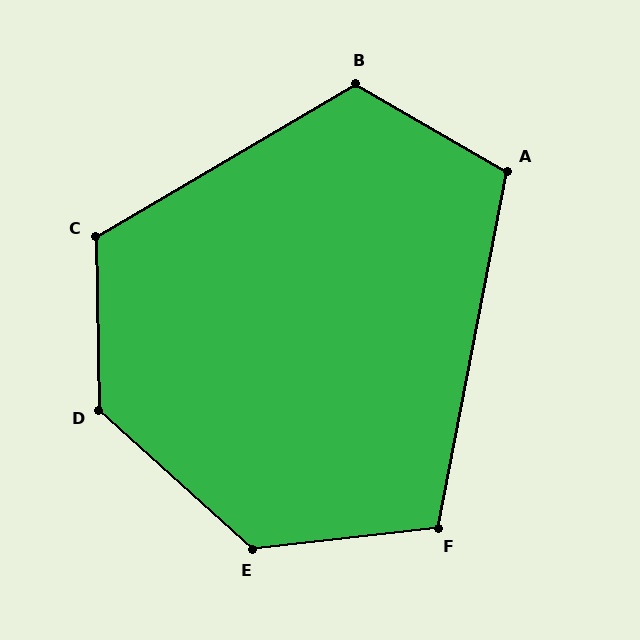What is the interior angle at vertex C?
Approximately 120 degrees (obtuse).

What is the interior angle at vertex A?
Approximately 109 degrees (obtuse).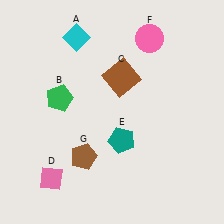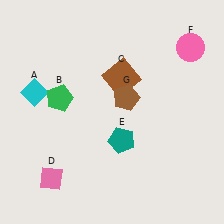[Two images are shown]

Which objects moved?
The objects that moved are: the cyan diamond (A), the pink circle (F), the brown pentagon (G).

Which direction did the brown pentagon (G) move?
The brown pentagon (G) moved up.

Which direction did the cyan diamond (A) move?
The cyan diamond (A) moved down.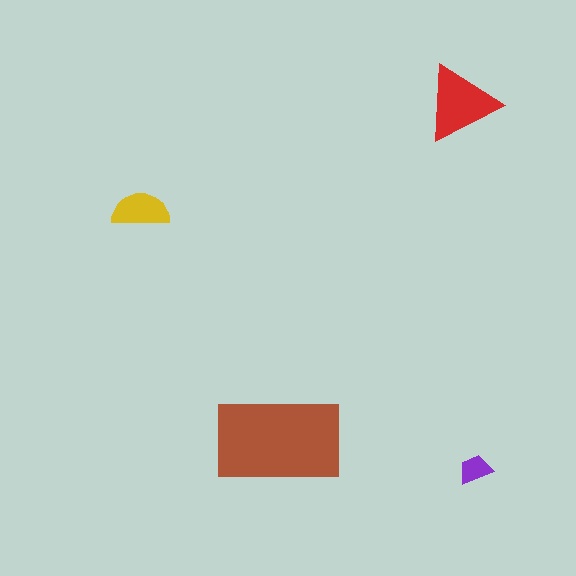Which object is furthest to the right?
The purple trapezoid is rightmost.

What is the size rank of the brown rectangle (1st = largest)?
1st.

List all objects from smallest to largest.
The purple trapezoid, the yellow semicircle, the red triangle, the brown rectangle.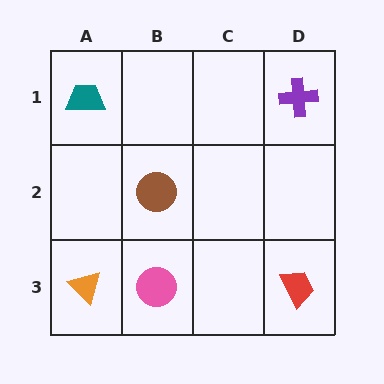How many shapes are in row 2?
1 shape.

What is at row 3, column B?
A pink circle.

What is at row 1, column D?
A purple cross.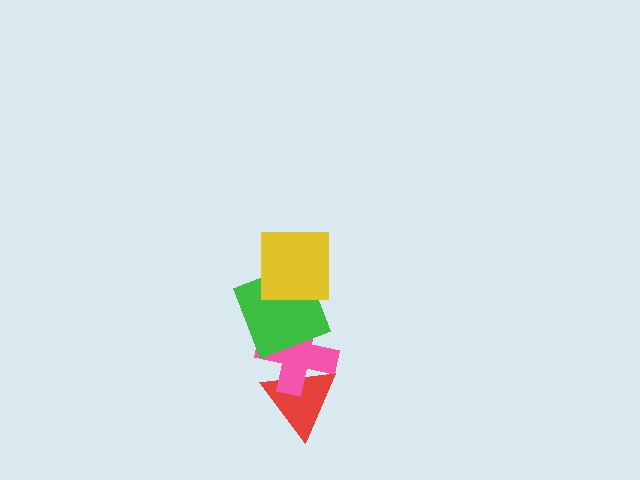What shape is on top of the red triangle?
The pink cross is on top of the red triangle.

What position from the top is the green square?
The green square is 2nd from the top.